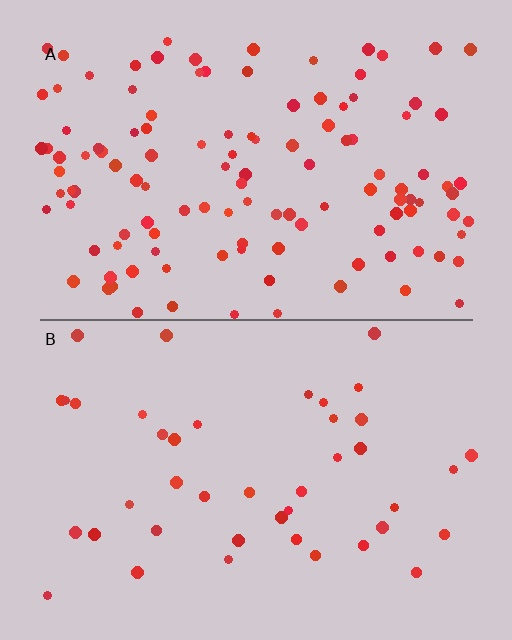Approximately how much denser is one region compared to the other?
Approximately 2.9× — region A over region B.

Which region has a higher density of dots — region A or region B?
A (the top).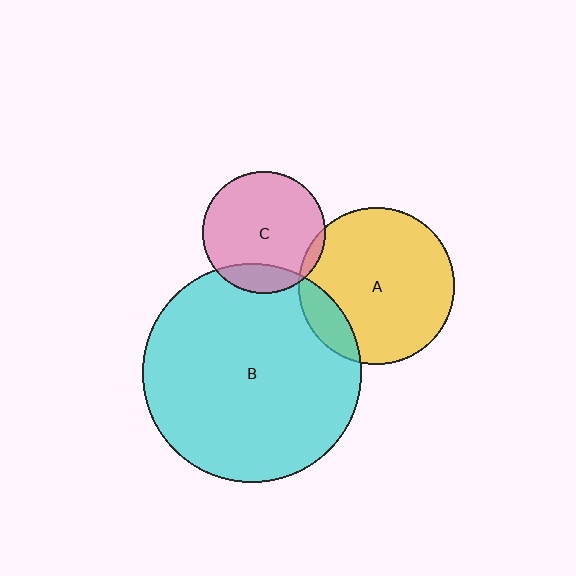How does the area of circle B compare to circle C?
Approximately 3.2 times.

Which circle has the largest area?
Circle B (cyan).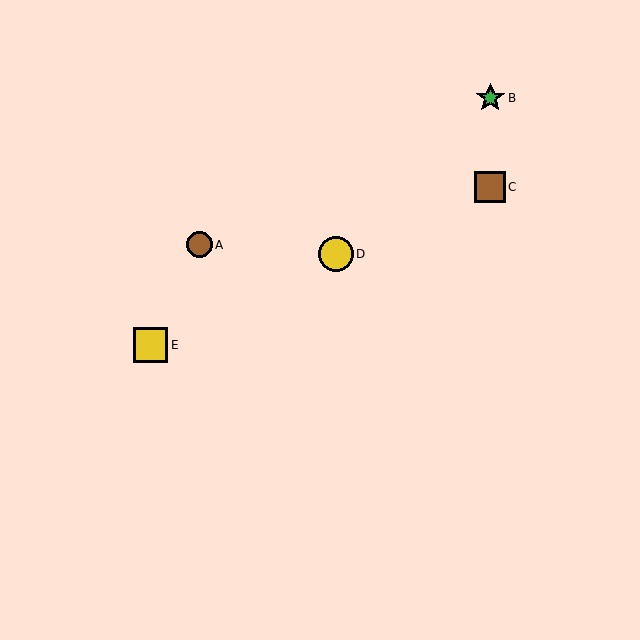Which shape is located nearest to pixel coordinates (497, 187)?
The brown square (labeled C) at (490, 187) is nearest to that location.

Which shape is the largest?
The yellow circle (labeled D) is the largest.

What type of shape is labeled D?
Shape D is a yellow circle.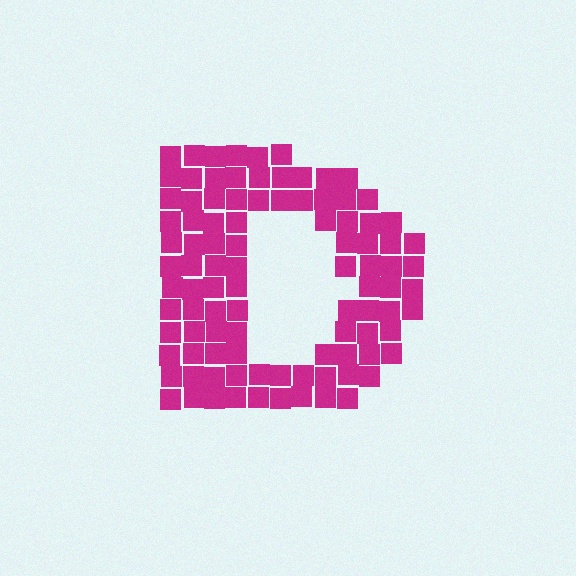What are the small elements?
The small elements are squares.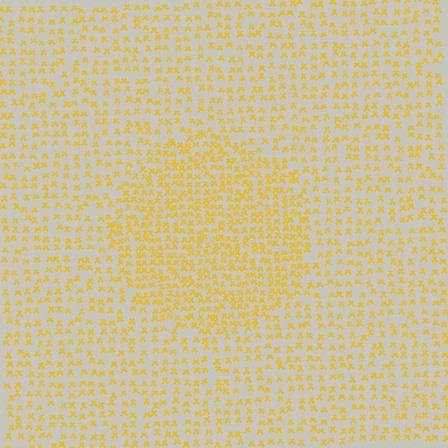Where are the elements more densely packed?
The elements are more densely packed inside the circle boundary.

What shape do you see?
I see a circle.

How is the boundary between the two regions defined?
The boundary is defined by a change in element density (approximately 1.8x ratio). All elements are the same color, size, and shape.